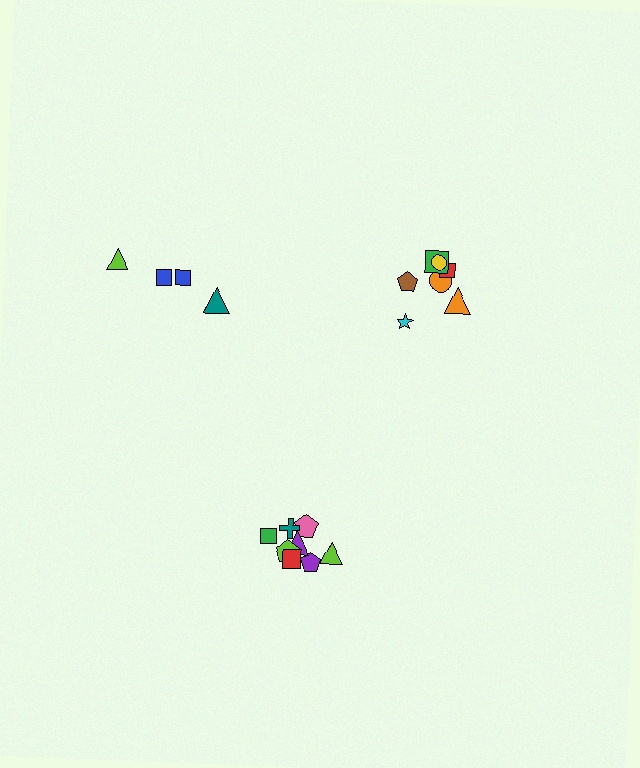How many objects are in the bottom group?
There are 8 objects.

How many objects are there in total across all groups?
There are 19 objects.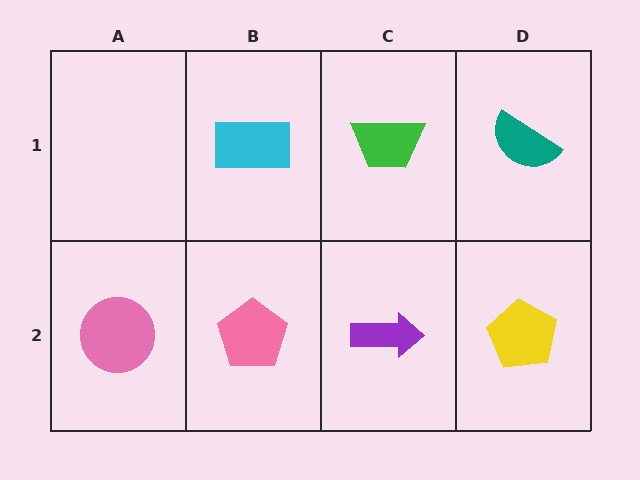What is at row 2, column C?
A purple arrow.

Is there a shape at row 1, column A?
No, that cell is empty.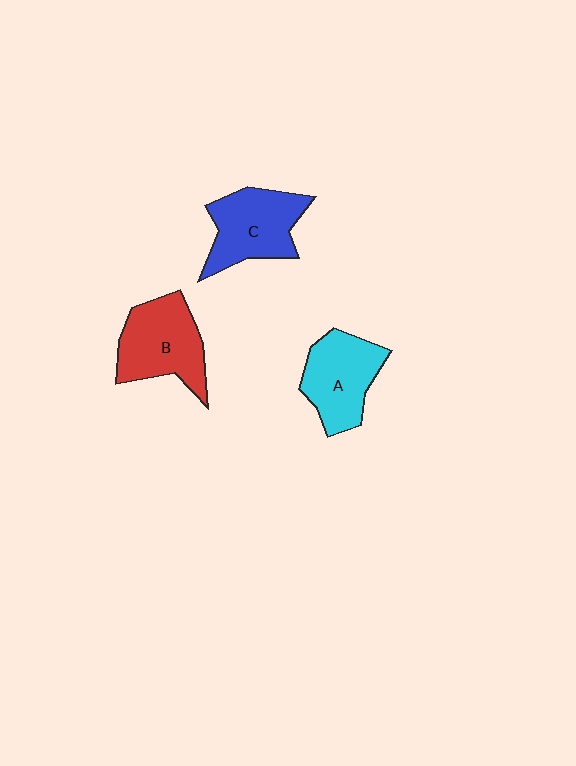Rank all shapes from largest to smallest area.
From largest to smallest: B (red), C (blue), A (cyan).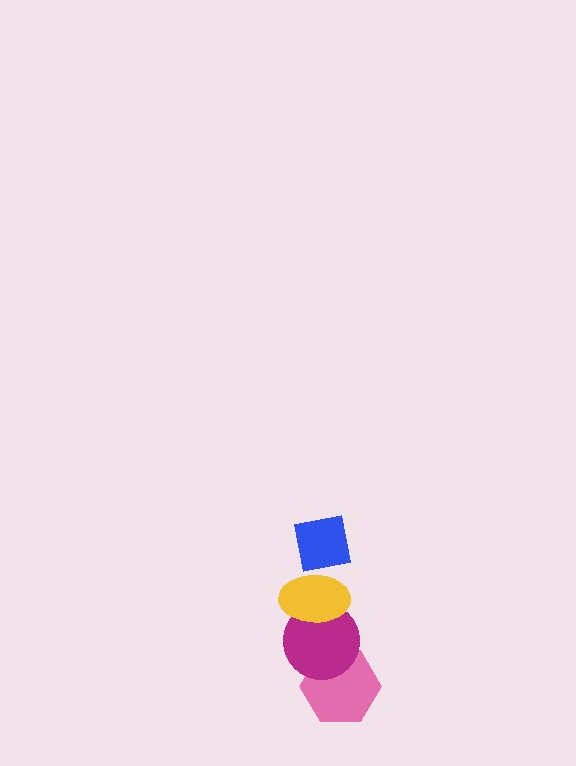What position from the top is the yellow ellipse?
The yellow ellipse is 2nd from the top.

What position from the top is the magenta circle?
The magenta circle is 3rd from the top.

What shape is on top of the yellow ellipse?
The blue square is on top of the yellow ellipse.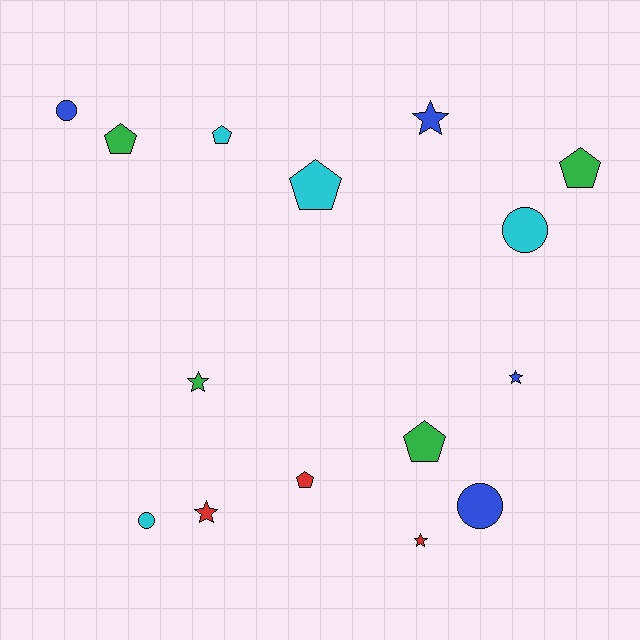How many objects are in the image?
There are 15 objects.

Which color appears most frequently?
Green, with 4 objects.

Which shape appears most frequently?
Pentagon, with 6 objects.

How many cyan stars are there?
There are no cyan stars.